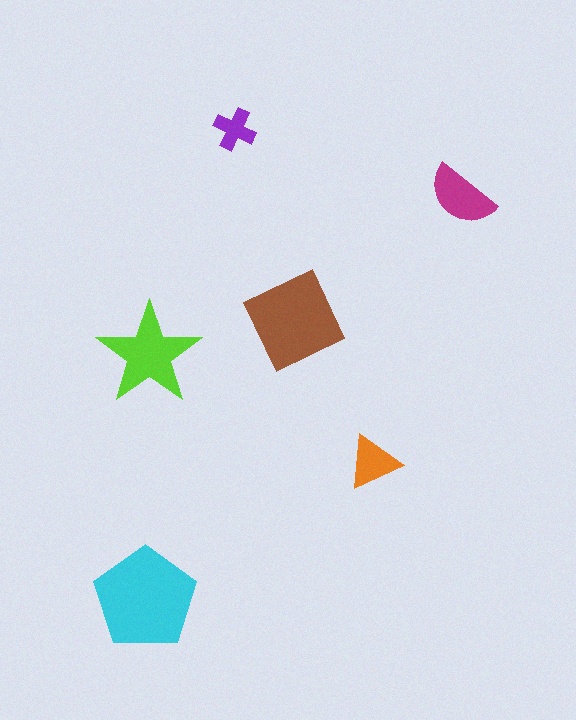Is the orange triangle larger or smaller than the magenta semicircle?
Smaller.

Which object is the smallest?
The purple cross.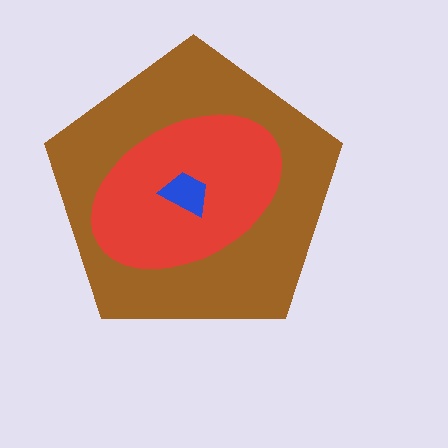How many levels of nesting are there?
3.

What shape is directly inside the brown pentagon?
The red ellipse.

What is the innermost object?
The blue trapezoid.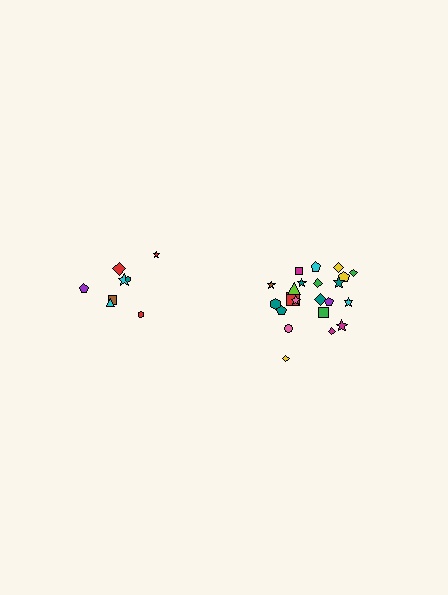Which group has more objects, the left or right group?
The right group.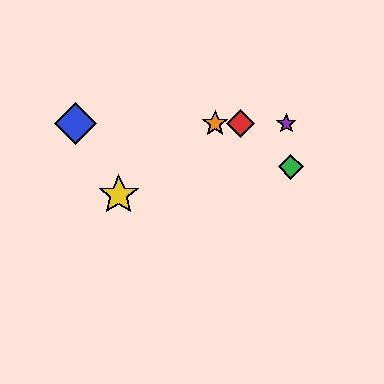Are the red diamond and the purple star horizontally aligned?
Yes, both are at y≈124.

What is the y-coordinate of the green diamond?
The green diamond is at y≈167.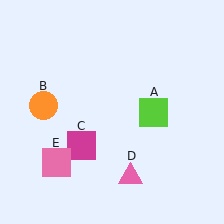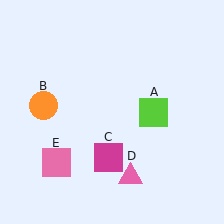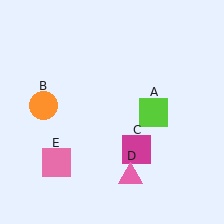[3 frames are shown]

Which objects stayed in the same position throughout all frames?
Lime square (object A) and orange circle (object B) and pink triangle (object D) and pink square (object E) remained stationary.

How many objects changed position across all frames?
1 object changed position: magenta square (object C).